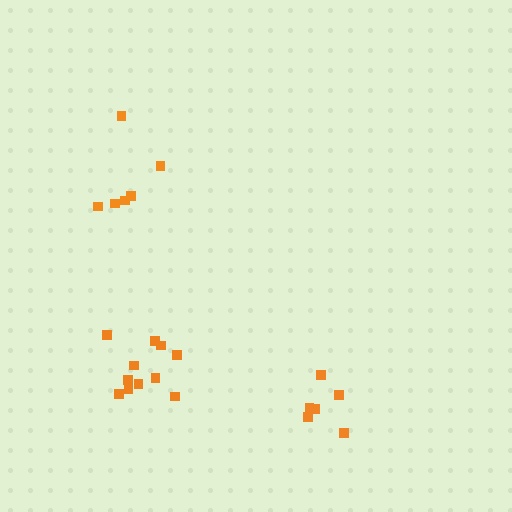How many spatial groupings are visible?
There are 3 spatial groupings.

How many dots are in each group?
Group 1: 11 dots, Group 2: 6 dots, Group 3: 6 dots (23 total).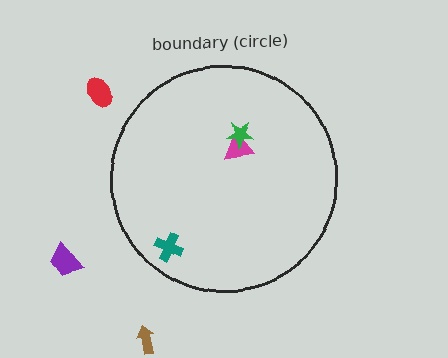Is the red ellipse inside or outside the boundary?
Outside.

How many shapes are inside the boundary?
3 inside, 3 outside.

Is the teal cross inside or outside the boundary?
Inside.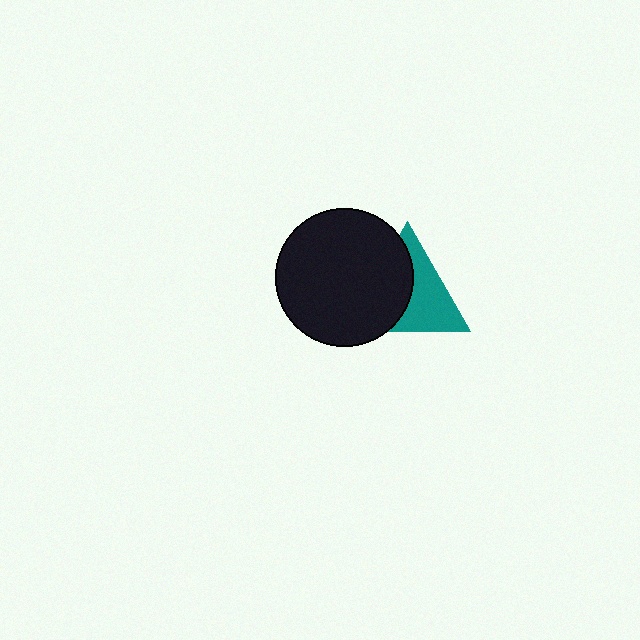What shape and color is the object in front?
The object in front is a black circle.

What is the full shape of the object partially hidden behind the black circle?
The partially hidden object is a teal triangle.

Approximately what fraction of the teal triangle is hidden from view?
Roughly 49% of the teal triangle is hidden behind the black circle.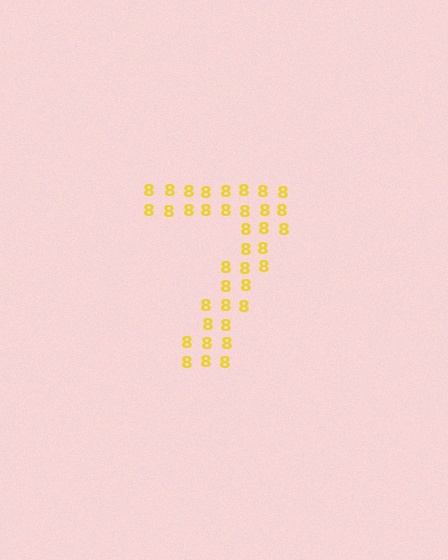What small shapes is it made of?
It is made of small digit 8's.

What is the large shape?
The large shape is the digit 7.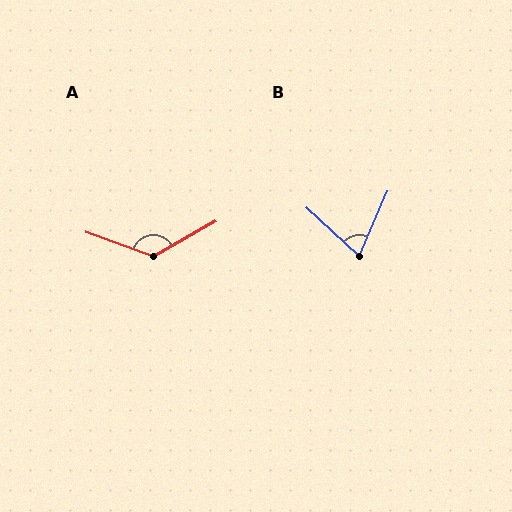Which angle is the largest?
A, at approximately 130 degrees.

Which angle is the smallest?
B, at approximately 71 degrees.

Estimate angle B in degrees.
Approximately 71 degrees.